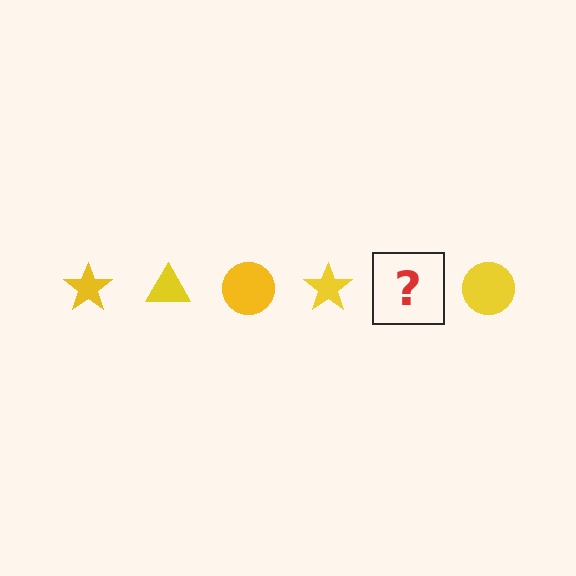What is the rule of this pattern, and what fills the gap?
The rule is that the pattern cycles through star, triangle, circle shapes in yellow. The gap should be filled with a yellow triangle.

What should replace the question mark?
The question mark should be replaced with a yellow triangle.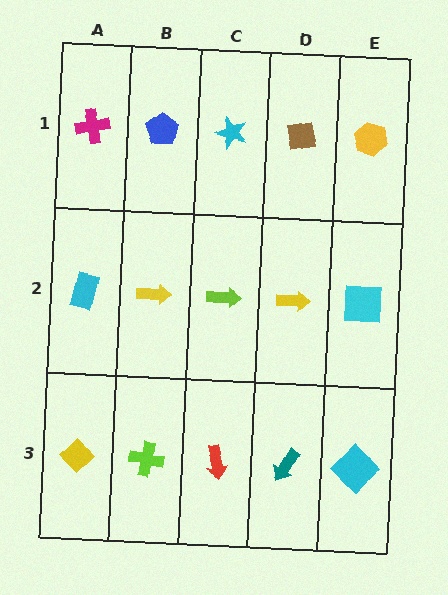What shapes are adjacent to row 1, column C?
A lime arrow (row 2, column C), a blue pentagon (row 1, column B), a brown square (row 1, column D).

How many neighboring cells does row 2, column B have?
4.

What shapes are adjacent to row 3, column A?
A cyan rectangle (row 2, column A), a lime cross (row 3, column B).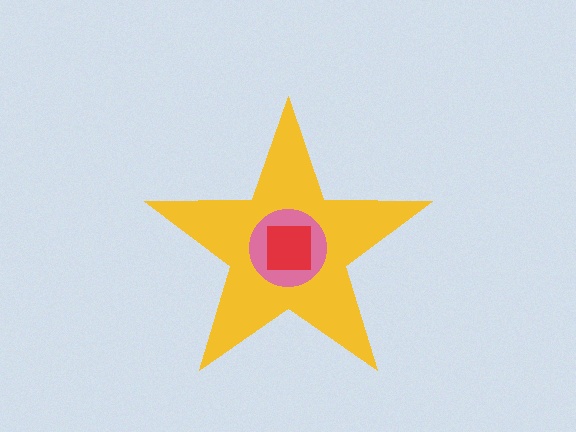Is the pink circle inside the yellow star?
Yes.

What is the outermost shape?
The yellow star.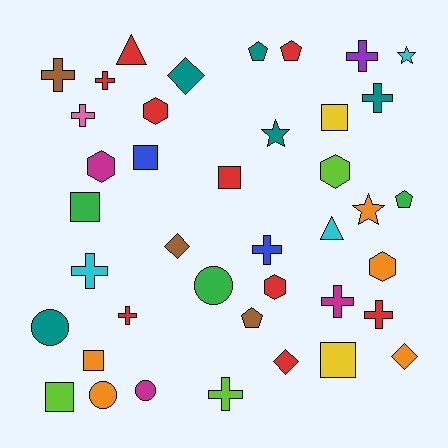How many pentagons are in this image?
There are 4 pentagons.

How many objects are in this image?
There are 40 objects.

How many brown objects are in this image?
There are 3 brown objects.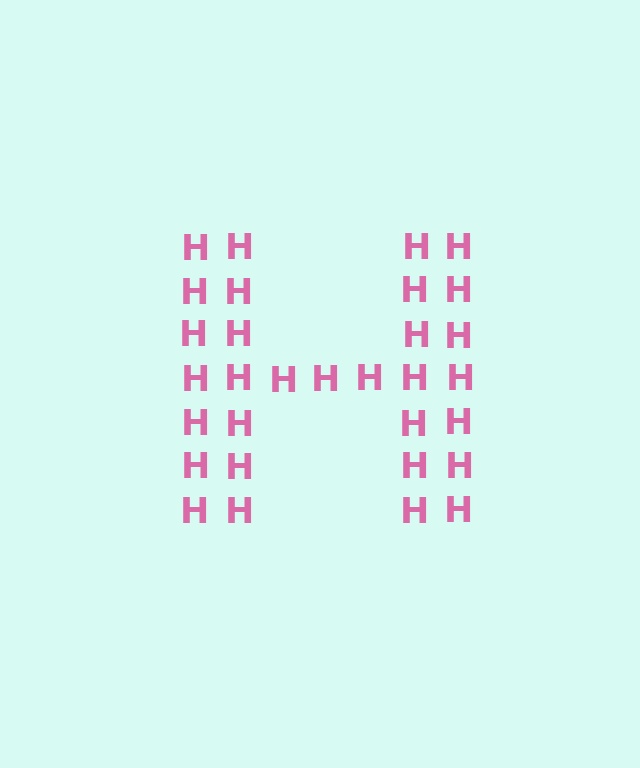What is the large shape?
The large shape is the letter H.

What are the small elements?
The small elements are letter H's.